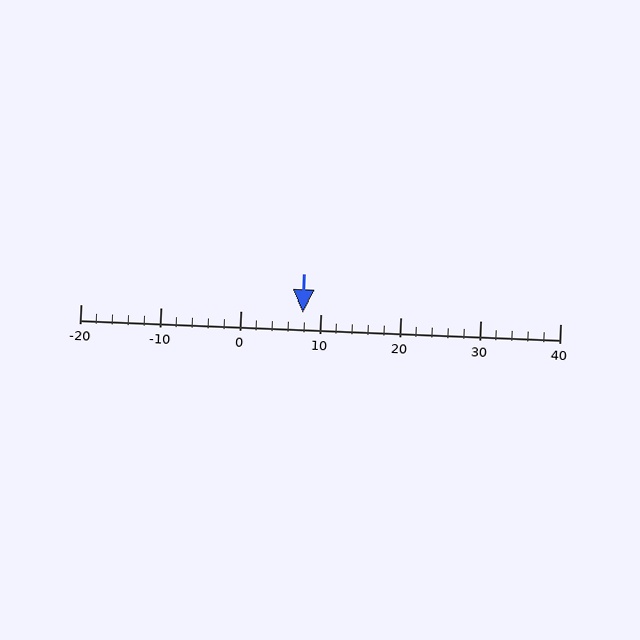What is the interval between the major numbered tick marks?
The major tick marks are spaced 10 units apart.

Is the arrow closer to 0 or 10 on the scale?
The arrow is closer to 10.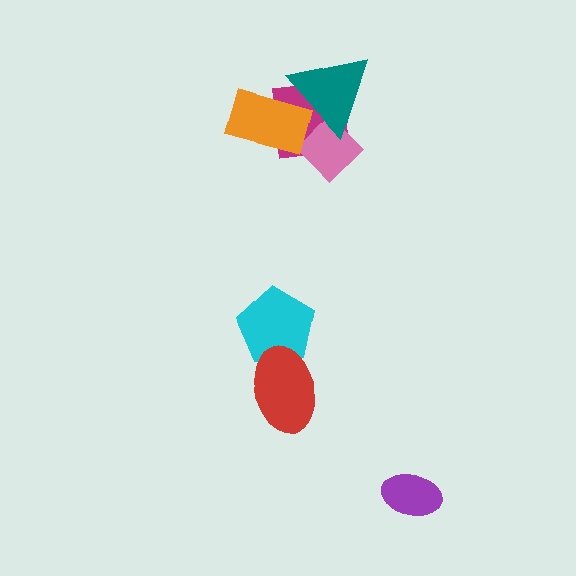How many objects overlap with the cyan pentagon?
1 object overlaps with the cyan pentagon.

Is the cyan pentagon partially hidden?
Yes, it is partially covered by another shape.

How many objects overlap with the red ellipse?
1 object overlaps with the red ellipse.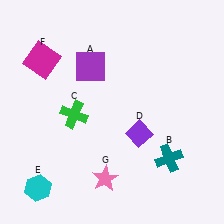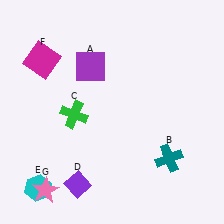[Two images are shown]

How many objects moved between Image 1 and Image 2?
2 objects moved between the two images.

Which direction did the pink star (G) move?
The pink star (G) moved left.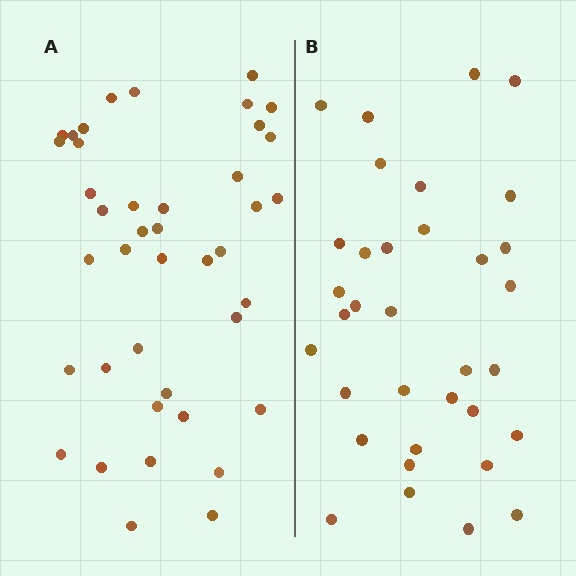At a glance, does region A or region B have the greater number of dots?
Region A (the left region) has more dots.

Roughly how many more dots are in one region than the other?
Region A has roughly 8 or so more dots than region B.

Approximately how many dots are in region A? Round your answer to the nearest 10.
About 40 dots. (The exact count is 41, which rounds to 40.)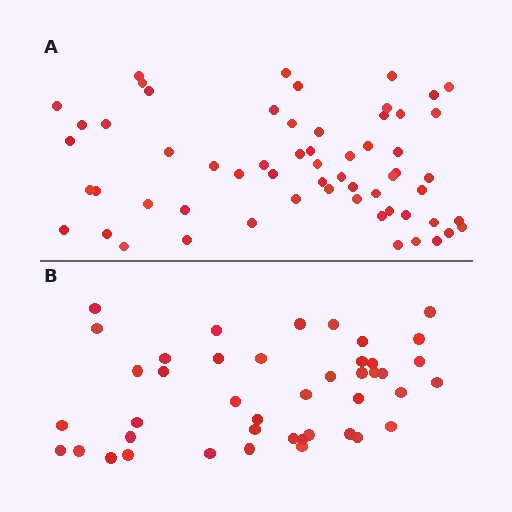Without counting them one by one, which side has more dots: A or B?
Region A (the top region) has more dots.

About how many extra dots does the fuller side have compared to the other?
Region A has approximately 15 more dots than region B.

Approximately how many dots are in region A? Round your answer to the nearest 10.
About 60 dots.